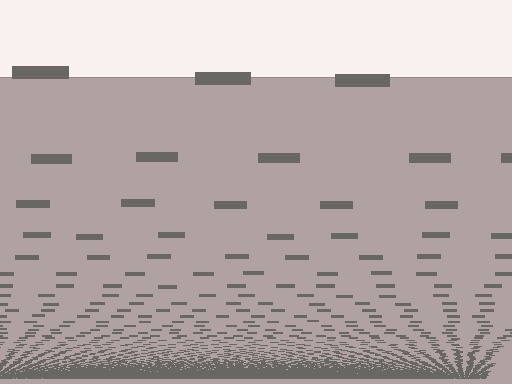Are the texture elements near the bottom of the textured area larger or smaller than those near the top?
Smaller. The gradient is inverted — elements near the bottom are smaller and denser.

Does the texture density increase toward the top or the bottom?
Density increases toward the bottom.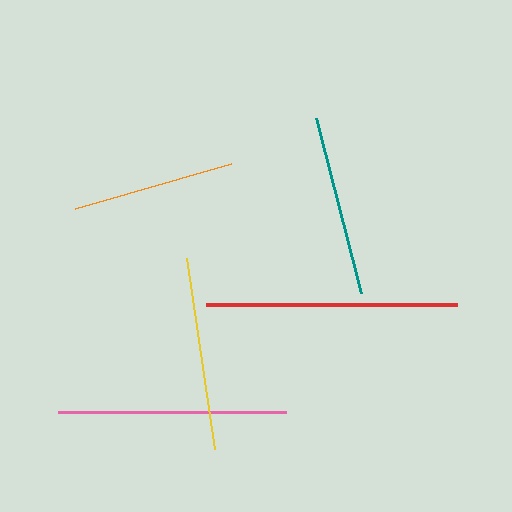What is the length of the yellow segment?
The yellow segment is approximately 193 pixels long.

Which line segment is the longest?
The red line is the longest at approximately 251 pixels.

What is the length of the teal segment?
The teal segment is approximately 181 pixels long.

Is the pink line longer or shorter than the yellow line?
The pink line is longer than the yellow line.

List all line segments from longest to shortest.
From longest to shortest: red, pink, yellow, teal, orange.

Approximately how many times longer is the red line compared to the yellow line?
The red line is approximately 1.3 times the length of the yellow line.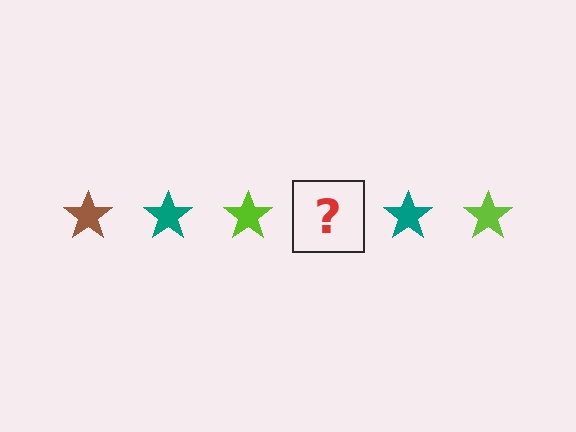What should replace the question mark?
The question mark should be replaced with a brown star.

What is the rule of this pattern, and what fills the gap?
The rule is that the pattern cycles through brown, teal, lime stars. The gap should be filled with a brown star.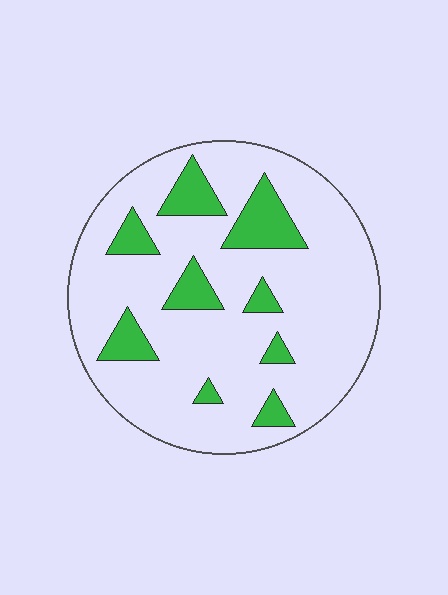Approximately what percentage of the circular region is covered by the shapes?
Approximately 15%.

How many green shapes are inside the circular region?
9.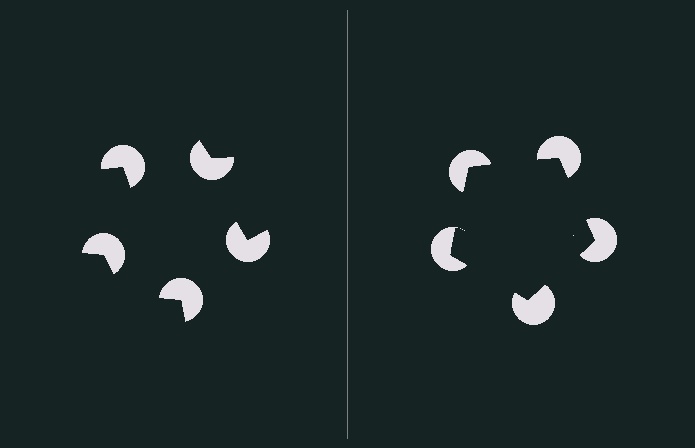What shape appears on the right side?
An illusory pentagon.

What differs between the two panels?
The pac-man discs are positioned identically on both sides; only the wedge orientations differ. On the right they align to a pentagon; on the left they are misaligned.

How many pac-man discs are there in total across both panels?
10 — 5 on each side.